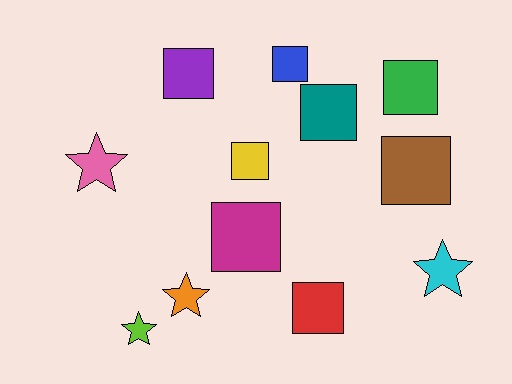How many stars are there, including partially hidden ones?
There are 4 stars.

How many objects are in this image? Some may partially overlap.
There are 12 objects.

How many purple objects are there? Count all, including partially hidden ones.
There is 1 purple object.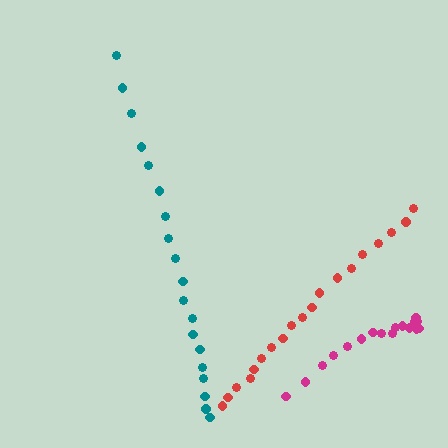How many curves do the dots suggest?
There are 3 distinct paths.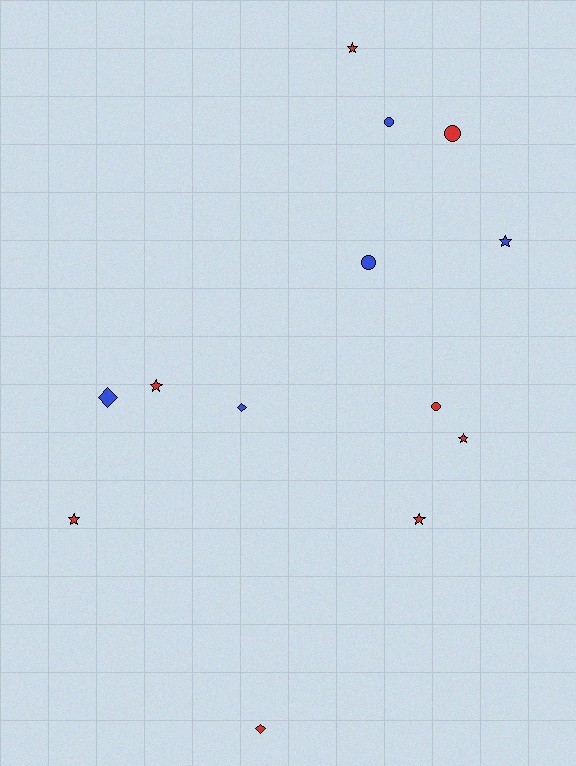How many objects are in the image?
There are 13 objects.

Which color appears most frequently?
Red, with 8 objects.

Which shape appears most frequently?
Star, with 6 objects.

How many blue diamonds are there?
There are 2 blue diamonds.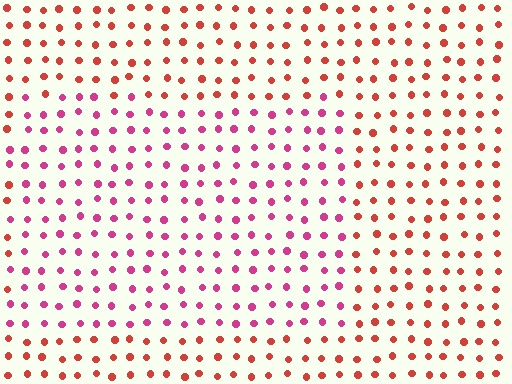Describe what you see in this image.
The image is filled with small red elements in a uniform arrangement. A rectangle-shaped region is visible where the elements are tinted to a slightly different hue, forming a subtle color boundary.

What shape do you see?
I see a rectangle.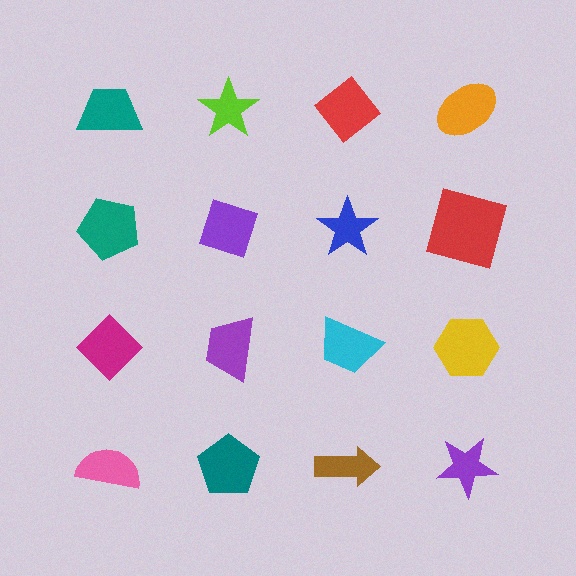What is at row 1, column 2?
A lime star.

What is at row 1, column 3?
A red diamond.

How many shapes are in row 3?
4 shapes.